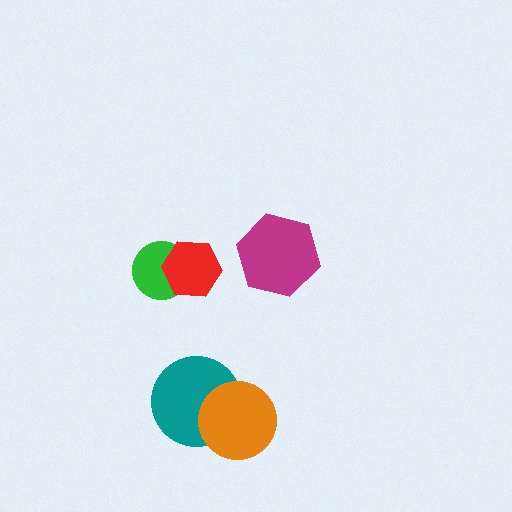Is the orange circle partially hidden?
No, no other shape covers it.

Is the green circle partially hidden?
Yes, it is partially covered by another shape.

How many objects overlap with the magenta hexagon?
0 objects overlap with the magenta hexagon.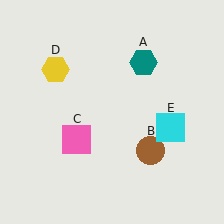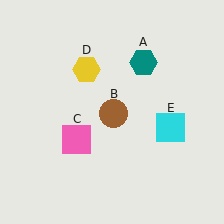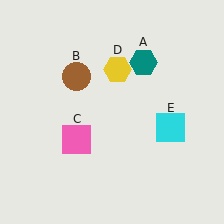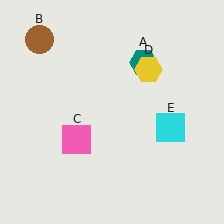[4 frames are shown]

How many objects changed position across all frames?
2 objects changed position: brown circle (object B), yellow hexagon (object D).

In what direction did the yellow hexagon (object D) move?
The yellow hexagon (object D) moved right.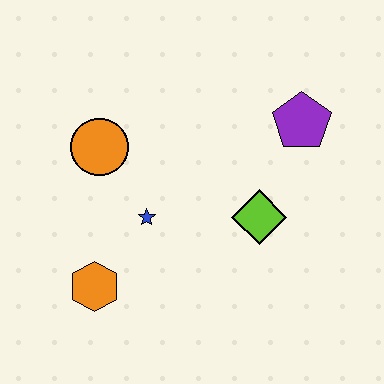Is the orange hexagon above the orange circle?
No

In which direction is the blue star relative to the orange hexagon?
The blue star is above the orange hexagon.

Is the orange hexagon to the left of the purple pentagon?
Yes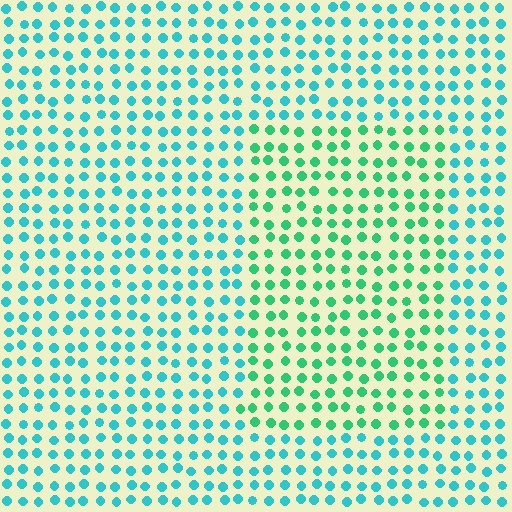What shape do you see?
I see a rectangle.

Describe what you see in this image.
The image is filled with small cyan elements in a uniform arrangement. A rectangle-shaped region is visible where the elements are tinted to a slightly different hue, forming a subtle color boundary.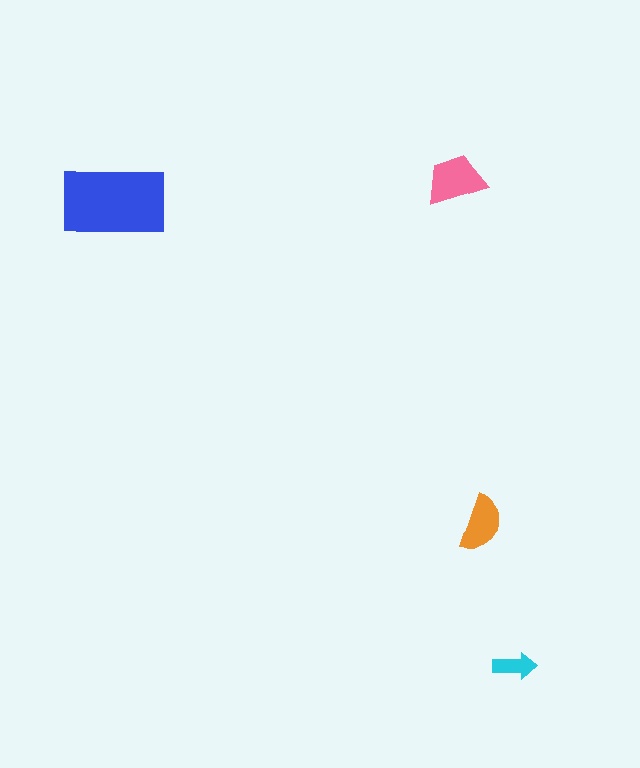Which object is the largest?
The blue rectangle.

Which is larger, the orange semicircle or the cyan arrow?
The orange semicircle.